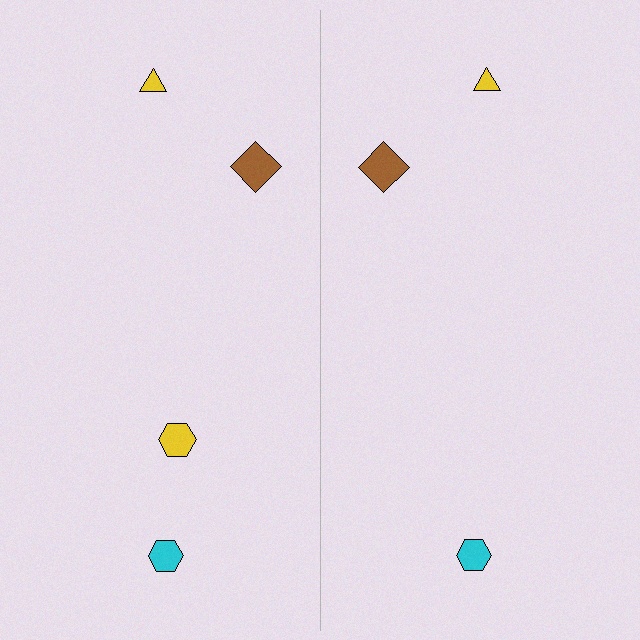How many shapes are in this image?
There are 7 shapes in this image.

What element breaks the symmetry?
A yellow hexagon is missing from the right side.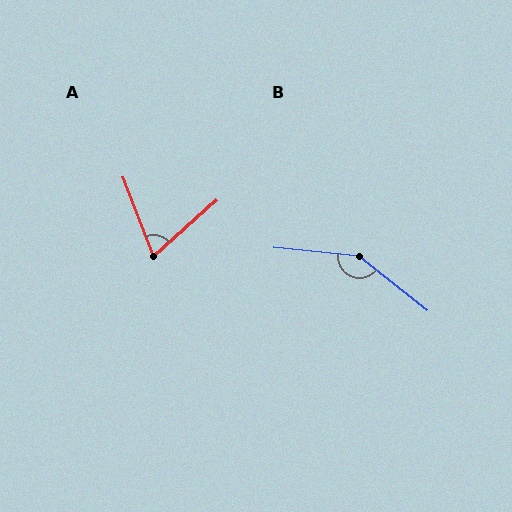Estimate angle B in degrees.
Approximately 148 degrees.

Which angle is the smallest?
A, at approximately 70 degrees.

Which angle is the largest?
B, at approximately 148 degrees.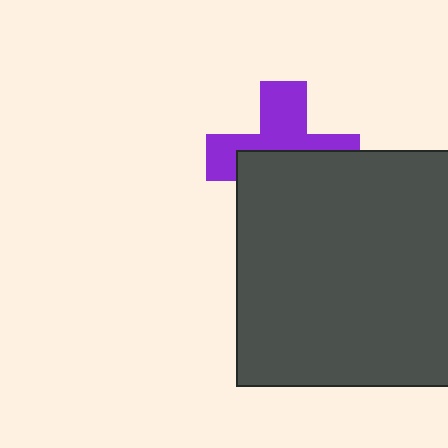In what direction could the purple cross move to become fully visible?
The purple cross could move up. That would shift it out from behind the dark gray square entirely.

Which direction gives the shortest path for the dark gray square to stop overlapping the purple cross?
Moving down gives the shortest separation.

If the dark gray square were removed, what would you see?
You would see the complete purple cross.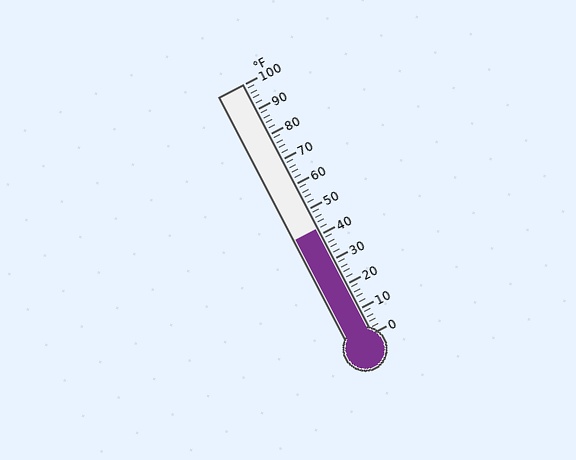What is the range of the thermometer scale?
The thermometer scale ranges from 0°F to 100°F.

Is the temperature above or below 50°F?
The temperature is below 50°F.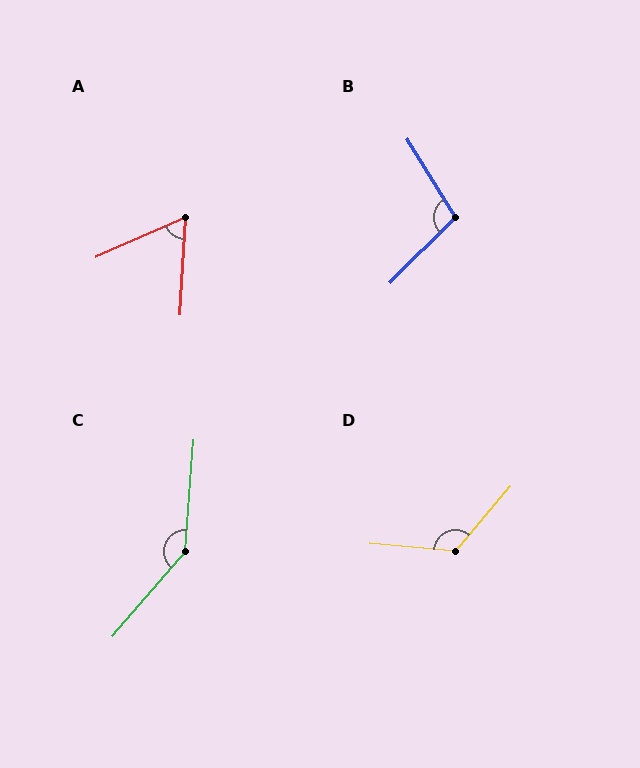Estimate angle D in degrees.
Approximately 125 degrees.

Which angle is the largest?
C, at approximately 144 degrees.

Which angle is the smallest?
A, at approximately 63 degrees.